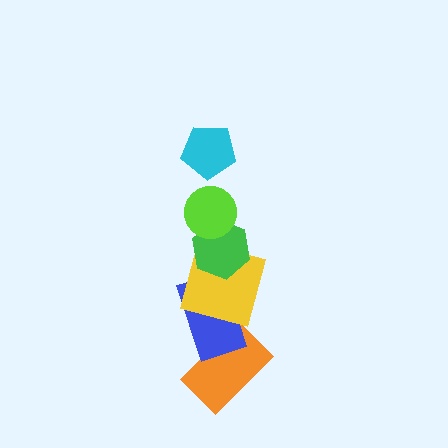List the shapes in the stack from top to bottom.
From top to bottom: the cyan pentagon, the lime circle, the green hexagon, the yellow square, the blue rectangle, the orange rectangle.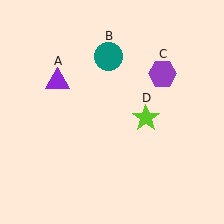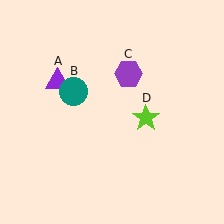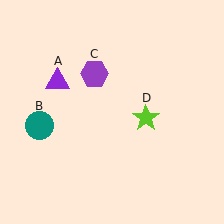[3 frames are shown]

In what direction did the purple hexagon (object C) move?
The purple hexagon (object C) moved left.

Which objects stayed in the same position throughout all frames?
Purple triangle (object A) and lime star (object D) remained stationary.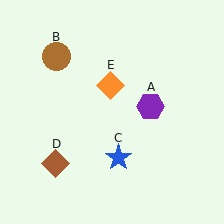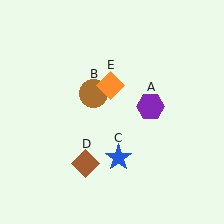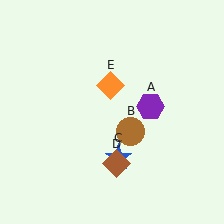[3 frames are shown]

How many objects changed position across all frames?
2 objects changed position: brown circle (object B), brown diamond (object D).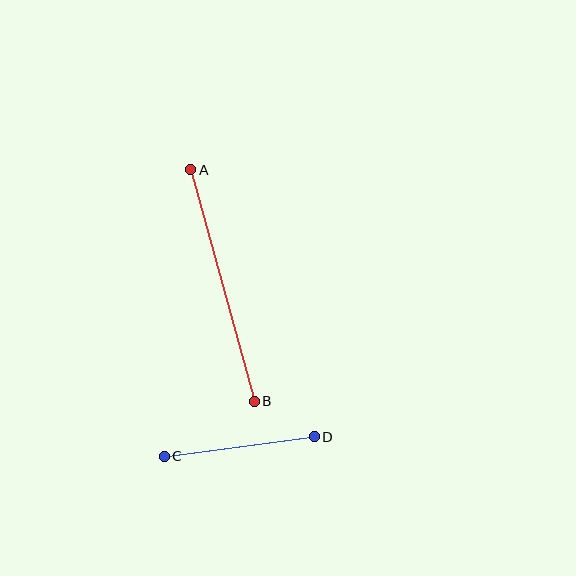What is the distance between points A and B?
The distance is approximately 240 pixels.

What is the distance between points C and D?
The distance is approximately 151 pixels.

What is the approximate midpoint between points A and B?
The midpoint is at approximately (223, 285) pixels.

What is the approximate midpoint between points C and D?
The midpoint is at approximately (239, 447) pixels.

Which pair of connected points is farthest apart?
Points A and B are farthest apart.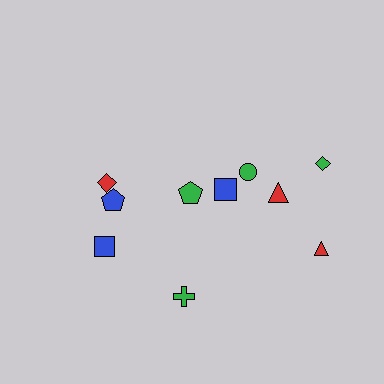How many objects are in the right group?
There are 6 objects.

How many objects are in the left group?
There are 4 objects.